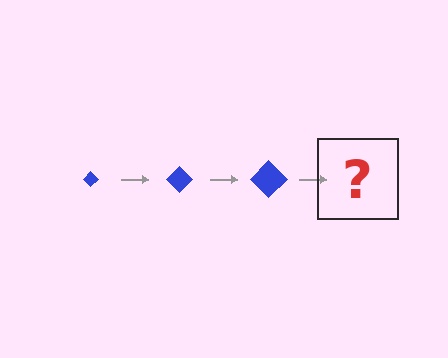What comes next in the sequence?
The next element should be a blue diamond, larger than the previous one.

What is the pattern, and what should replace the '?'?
The pattern is that the diamond gets progressively larger each step. The '?' should be a blue diamond, larger than the previous one.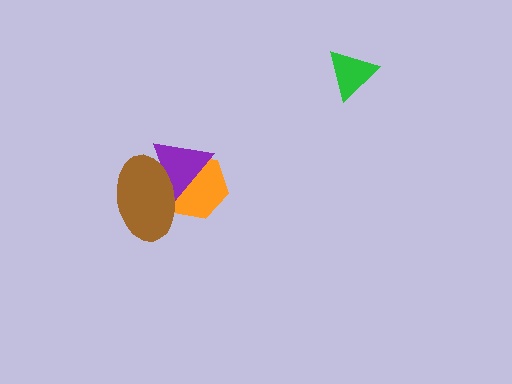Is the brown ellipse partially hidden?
No, no other shape covers it.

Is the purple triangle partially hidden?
Yes, it is partially covered by another shape.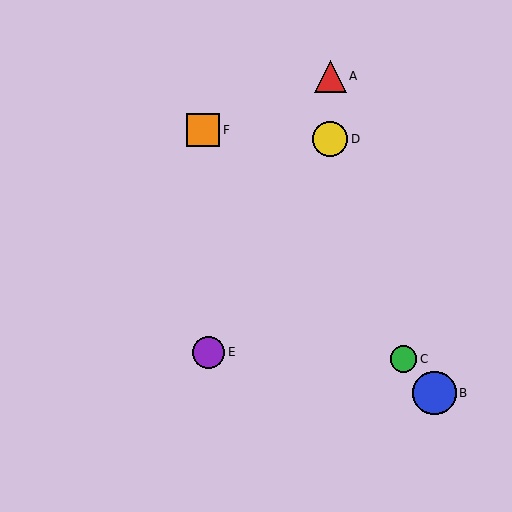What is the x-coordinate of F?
Object F is at x≈203.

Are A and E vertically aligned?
No, A is at x≈330 and E is at x≈209.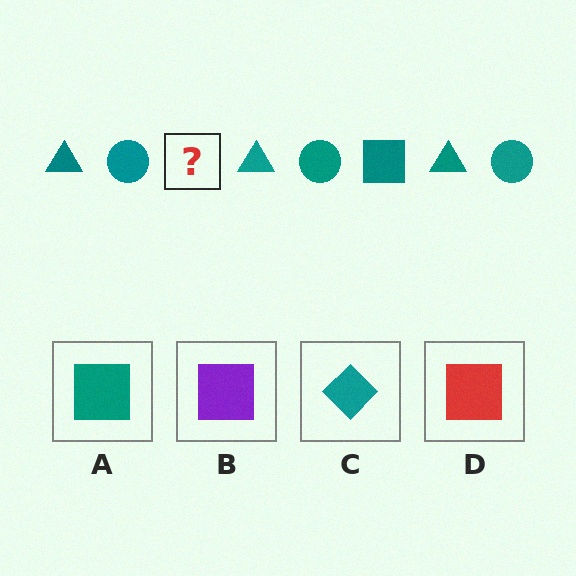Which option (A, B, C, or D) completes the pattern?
A.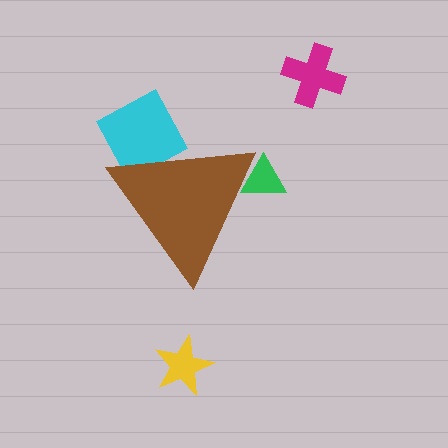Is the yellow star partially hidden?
No, the yellow star is fully visible.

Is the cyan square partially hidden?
Yes, the cyan square is partially hidden behind the brown triangle.